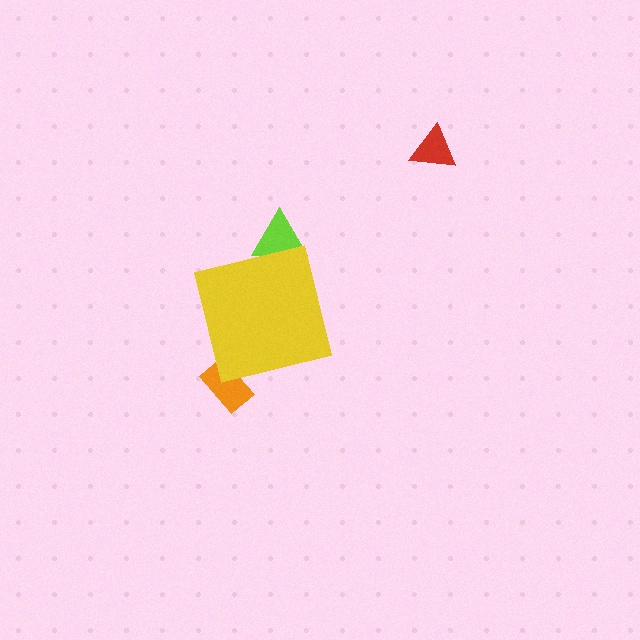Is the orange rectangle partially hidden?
Yes, the orange rectangle is partially hidden behind the yellow square.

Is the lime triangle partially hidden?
Yes, the lime triangle is partially hidden behind the yellow square.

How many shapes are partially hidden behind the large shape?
2 shapes are partially hidden.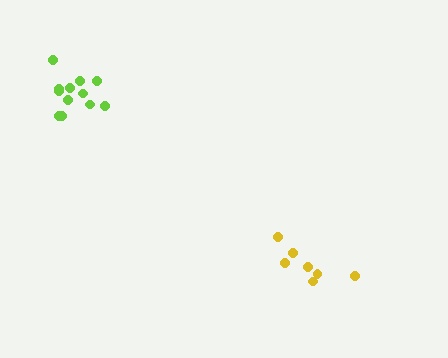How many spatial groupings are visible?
There are 2 spatial groupings.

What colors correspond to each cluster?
The clusters are colored: yellow, lime.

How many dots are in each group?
Group 1: 7 dots, Group 2: 12 dots (19 total).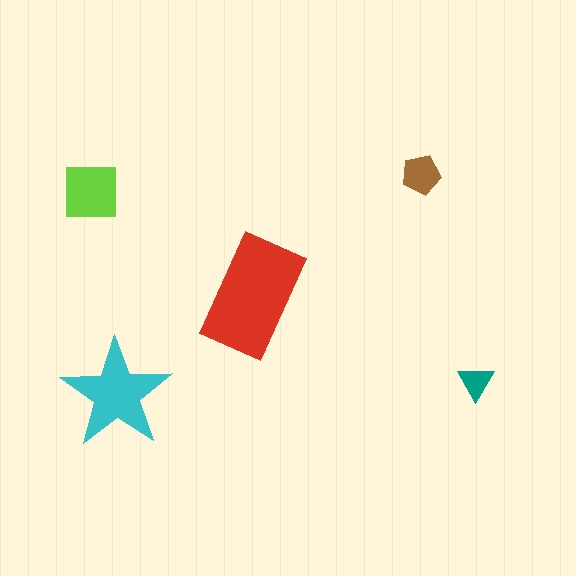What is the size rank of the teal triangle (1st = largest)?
5th.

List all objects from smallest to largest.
The teal triangle, the brown pentagon, the lime square, the cyan star, the red rectangle.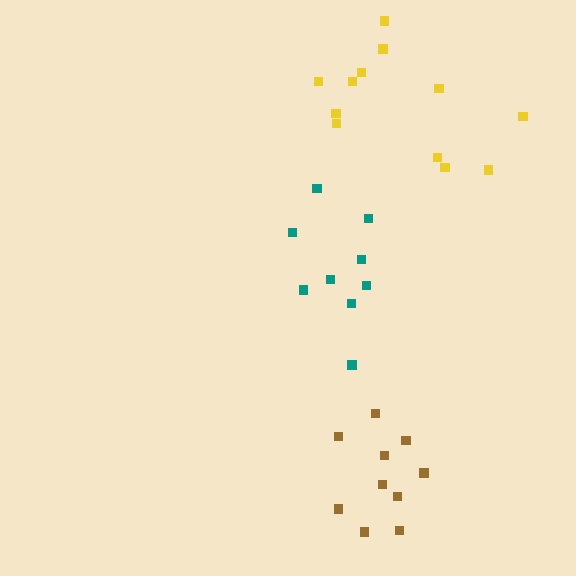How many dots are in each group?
Group 1: 12 dots, Group 2: 9 dots, Group 3: 10 dots (31 total).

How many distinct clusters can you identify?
There are 3 distinct clusters.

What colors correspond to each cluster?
The clusters are colored: yellow, teal, brown.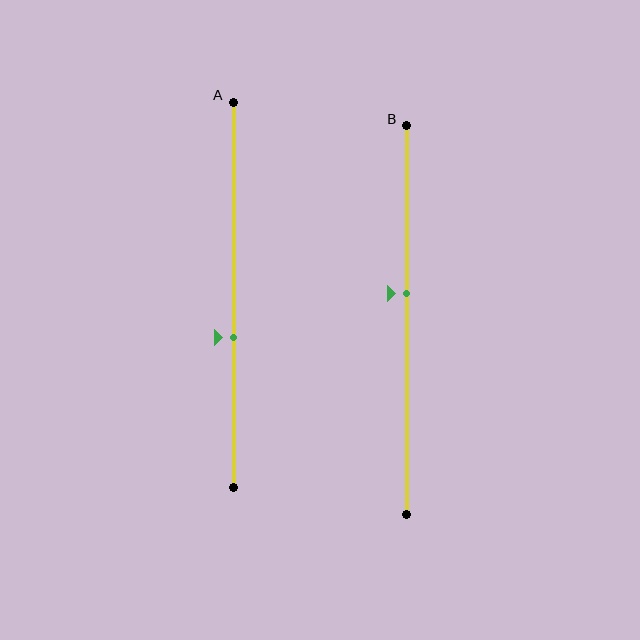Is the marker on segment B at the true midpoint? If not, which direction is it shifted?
No, the marker on segment B is shifted upward by about 7% of the segment length.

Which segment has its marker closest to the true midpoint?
Segment B has its marker closest to the true midpoint.